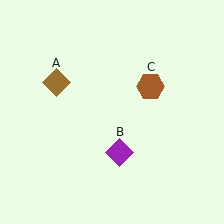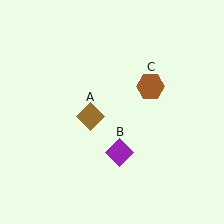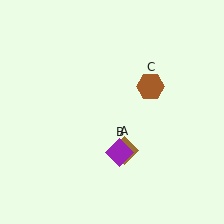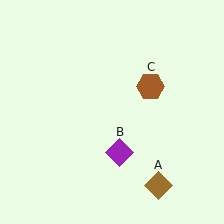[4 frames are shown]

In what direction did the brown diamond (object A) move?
The brown diamond (object A) moved down and to the right.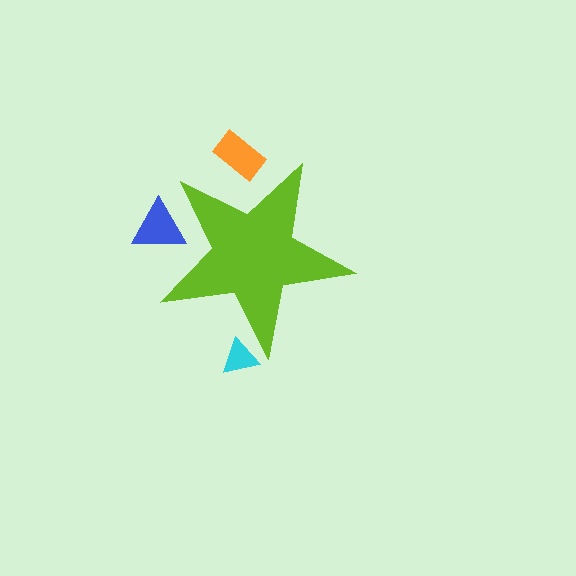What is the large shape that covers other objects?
A lime star.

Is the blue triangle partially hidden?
Yes, the blue triangle is partially hidden behind the lime star.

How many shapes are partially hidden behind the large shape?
3 shapes are partially hidden.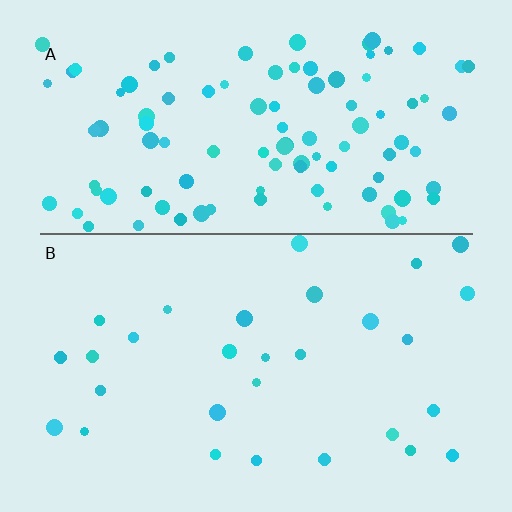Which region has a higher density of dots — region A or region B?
A (the top).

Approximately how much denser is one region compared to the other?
Approximately 3.5× — region A over region B.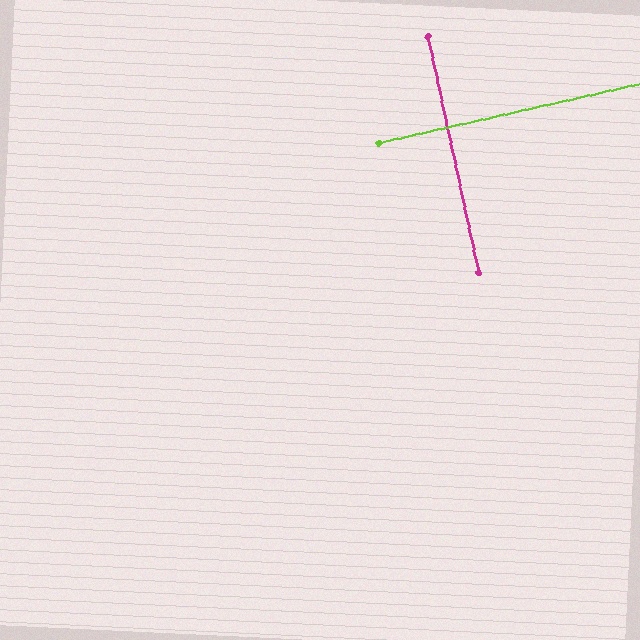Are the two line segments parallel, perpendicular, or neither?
Perpendicular — they meet at approximately 89°.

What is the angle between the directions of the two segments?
Approximately 89 degrees.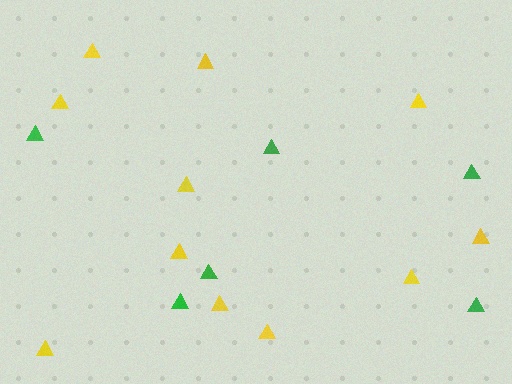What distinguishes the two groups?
There are 2 groups: one group of green triangles (6) and one group of yellow triangles (11).